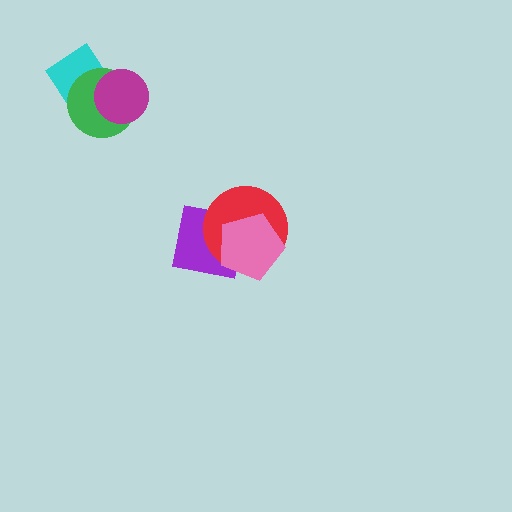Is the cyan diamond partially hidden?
Yes, it is partially covered by another shape.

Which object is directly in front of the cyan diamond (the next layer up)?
The green circle is directly in front of the cyan diamond.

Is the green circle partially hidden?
Yes, it is partially covered by another shape.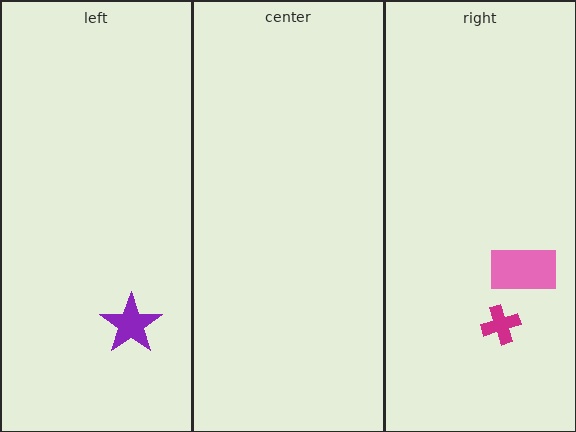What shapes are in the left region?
The purple star.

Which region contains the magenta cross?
The right region.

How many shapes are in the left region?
1.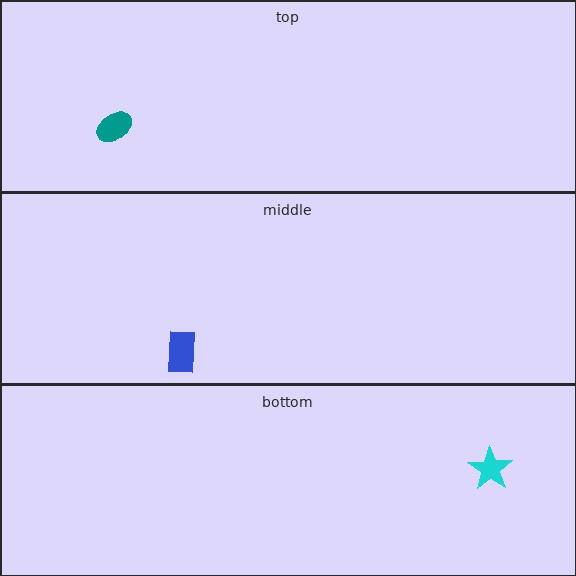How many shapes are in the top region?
1.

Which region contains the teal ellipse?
The top region.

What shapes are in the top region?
The teal ellipse.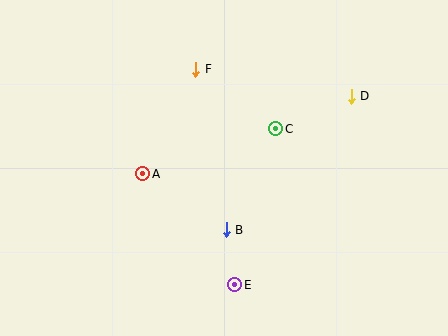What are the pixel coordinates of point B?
Point B is at (226, 230).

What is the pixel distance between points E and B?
The distance between E and B is 56 pixels.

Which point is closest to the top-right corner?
Point D is closest to the top-right corner.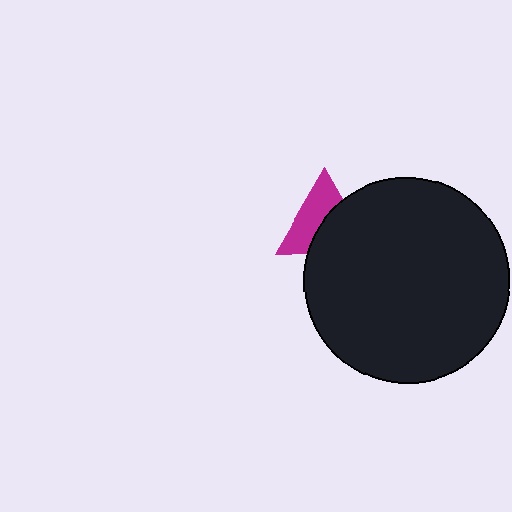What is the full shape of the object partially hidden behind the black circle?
The partially hidden object is a magenta triangle.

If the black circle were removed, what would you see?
You would see the complete magenta triangle.